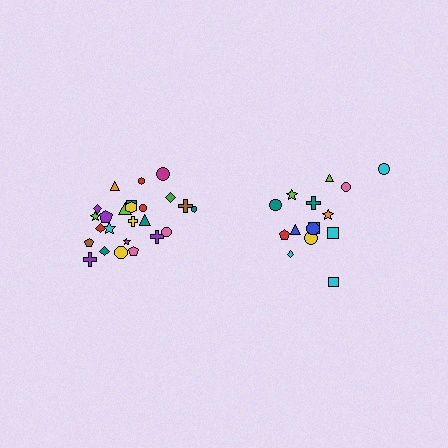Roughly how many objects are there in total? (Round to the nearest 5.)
Roughly 40 objects in total.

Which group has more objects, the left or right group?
The left group.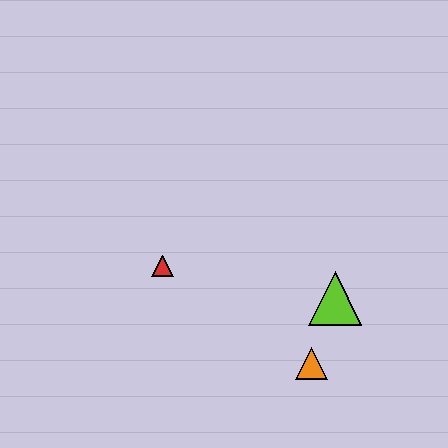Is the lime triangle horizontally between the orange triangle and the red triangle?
No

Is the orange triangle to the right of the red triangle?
Yes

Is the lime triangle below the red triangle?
Yes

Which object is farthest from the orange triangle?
The red triangle is farthest from the orange triangle.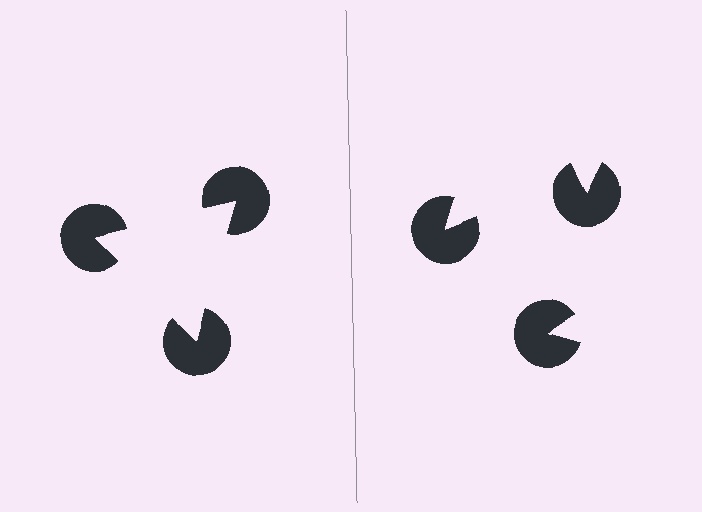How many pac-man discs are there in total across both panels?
6 — 3 on each side.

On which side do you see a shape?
An illusory triangle appears on the left side. On the right side the wedge cuts are rotated, so no coherent shape forms.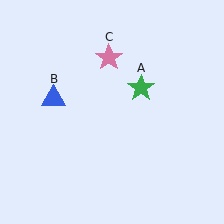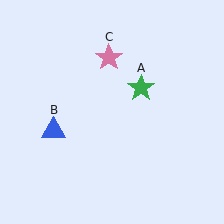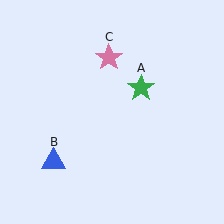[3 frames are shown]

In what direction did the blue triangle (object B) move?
The blue triangle (object B) moved down.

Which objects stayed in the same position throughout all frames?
Green star (object A) and pink star (object C) remained stationary.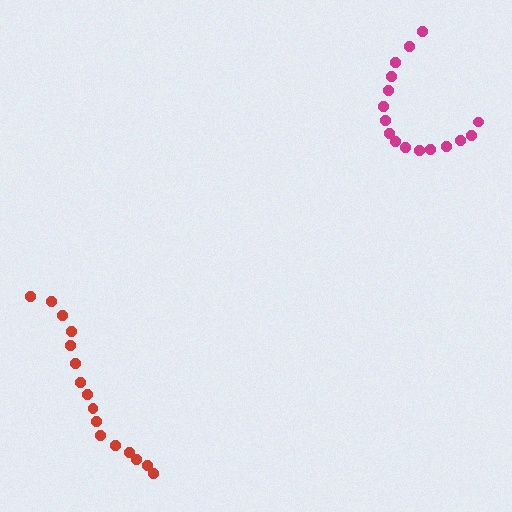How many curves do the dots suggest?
There are 2 distinct paths.